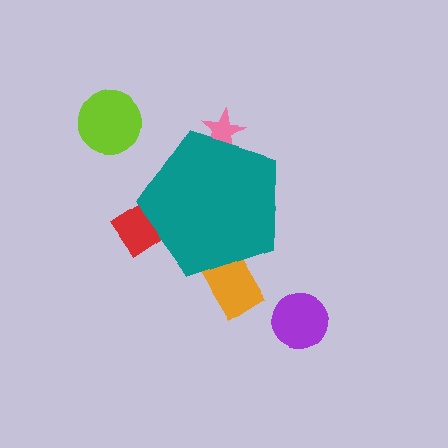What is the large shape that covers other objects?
A teal pentagon.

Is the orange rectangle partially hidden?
Yes, the orange rectangle is partially hidden behind the teal pentagon.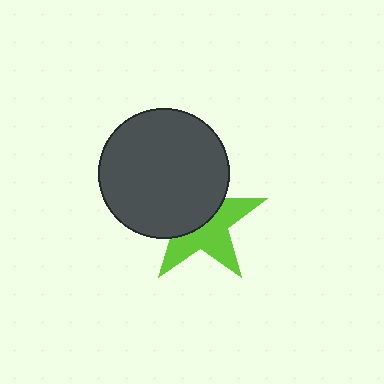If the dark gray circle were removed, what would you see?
You would see the complete lime star.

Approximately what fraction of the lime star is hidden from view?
Roughly 49% of the lime star is hidden behind the dark gray circle.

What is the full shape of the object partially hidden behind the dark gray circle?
The partially hidden object is a lime star.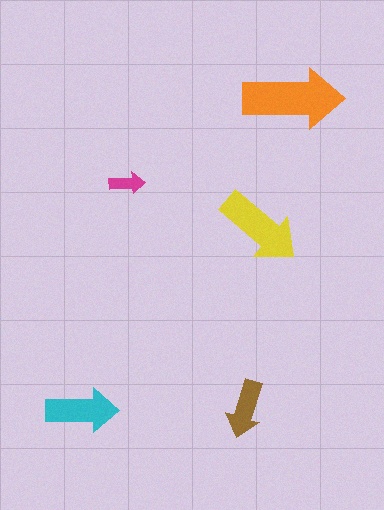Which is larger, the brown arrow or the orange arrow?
The orange one.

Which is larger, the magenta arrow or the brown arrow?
The brown one.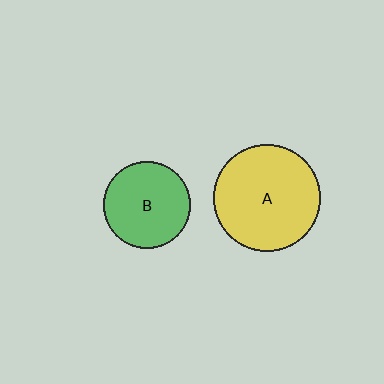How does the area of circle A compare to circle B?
Approximately 1.5 times.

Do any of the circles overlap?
No, none of the circles overlap.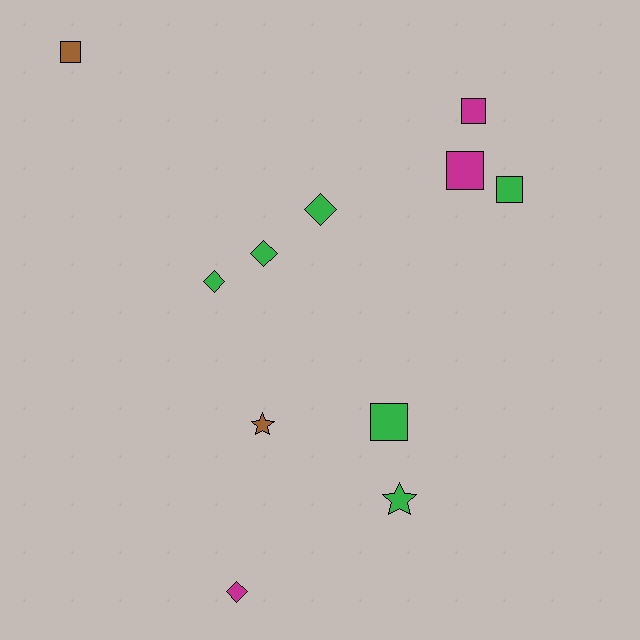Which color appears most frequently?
Green, with 6 objects.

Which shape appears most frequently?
Square, with 5 objects.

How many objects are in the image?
There are 11 objects.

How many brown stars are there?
There is 1 brown star.